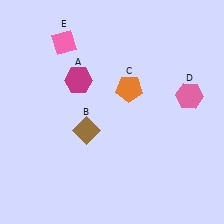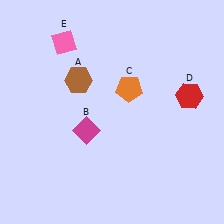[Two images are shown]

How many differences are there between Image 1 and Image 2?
There are 3 differences between the two images.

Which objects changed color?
A changed from magenta to brown. B changed from brown to magenta. D changed from pink to red.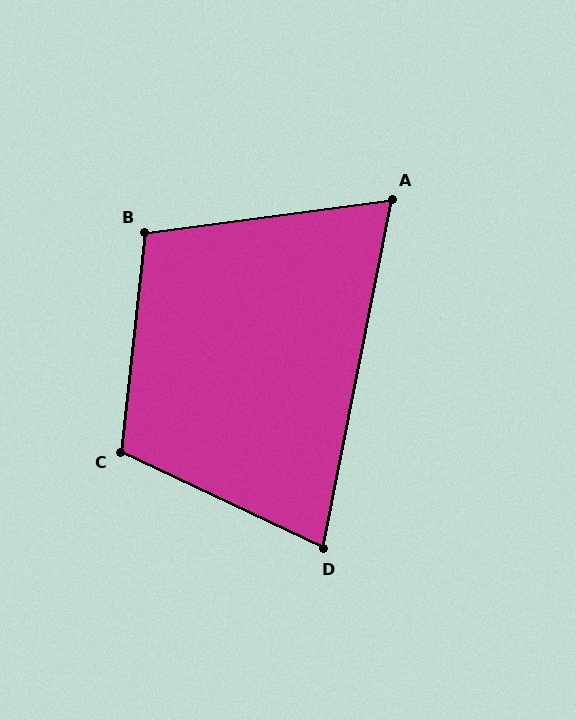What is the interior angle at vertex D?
Approximately 76 degrees (acute).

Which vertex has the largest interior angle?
C, at approximately 109 degrees.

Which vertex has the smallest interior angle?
A, at approximately 71 degrees.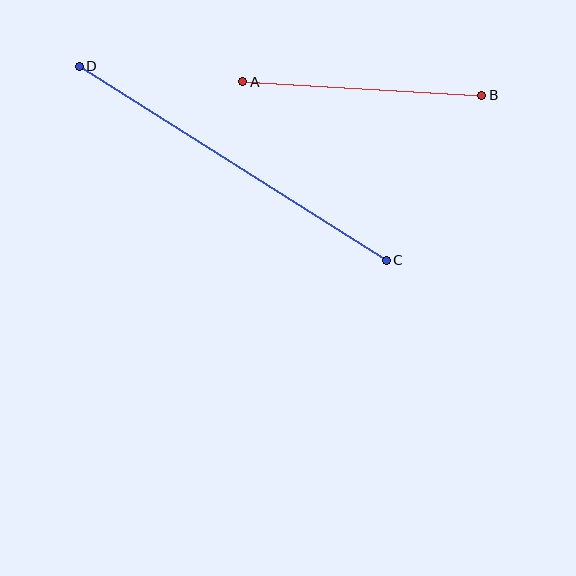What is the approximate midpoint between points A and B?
The midpoint is at approximately (362, 89) pixels.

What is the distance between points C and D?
The distance is approximately 363 pixels.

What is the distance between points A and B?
The distance is approximately 239 pixels.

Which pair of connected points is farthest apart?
Points C and D are farthest apart.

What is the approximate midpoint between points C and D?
The midpoint is at approximately (233, 163) pixels.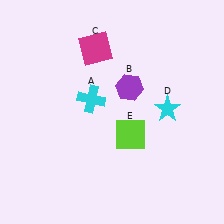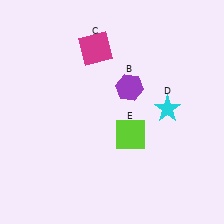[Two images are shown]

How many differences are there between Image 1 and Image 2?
There is 1 difference between the two images.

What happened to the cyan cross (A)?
The cyan cross (A) was removed in Image 2. It was in the top-left area of Image 1.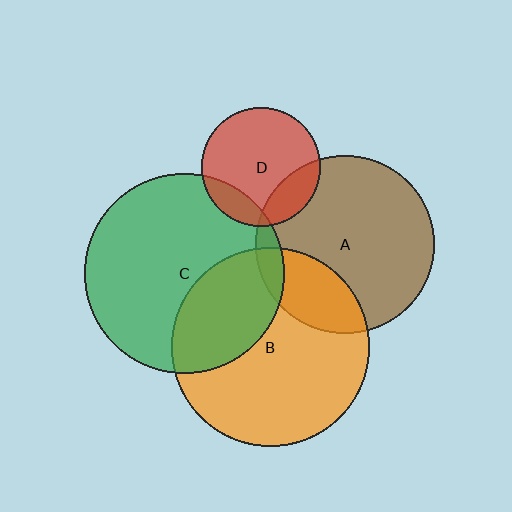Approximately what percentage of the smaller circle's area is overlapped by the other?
Approximately 30%.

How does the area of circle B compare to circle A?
Approximately 1.2 times.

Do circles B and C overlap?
Yes.